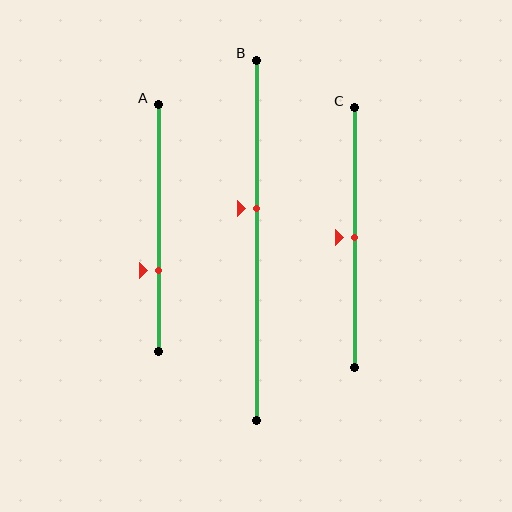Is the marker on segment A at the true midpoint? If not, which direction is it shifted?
No, the marker on segment A is shifted downward by about 17% of the segment length.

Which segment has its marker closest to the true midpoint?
Segment C has its marker closest to the true midpoint.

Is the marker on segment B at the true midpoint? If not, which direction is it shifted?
No, the marker on segment B is shifted upward by about 9% of the segment length.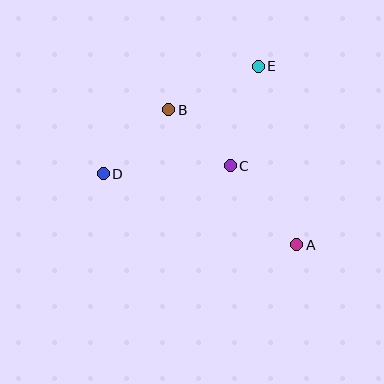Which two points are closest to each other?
Points B and C are closest to each other.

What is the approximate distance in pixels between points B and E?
The distance between B and E is approximately 99 pixels.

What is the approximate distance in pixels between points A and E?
The distance between A and E is approximately 182 pixels.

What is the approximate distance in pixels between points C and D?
The distance between C and D is approximately 127 pixels.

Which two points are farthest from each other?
Points A and D are farthest from each other.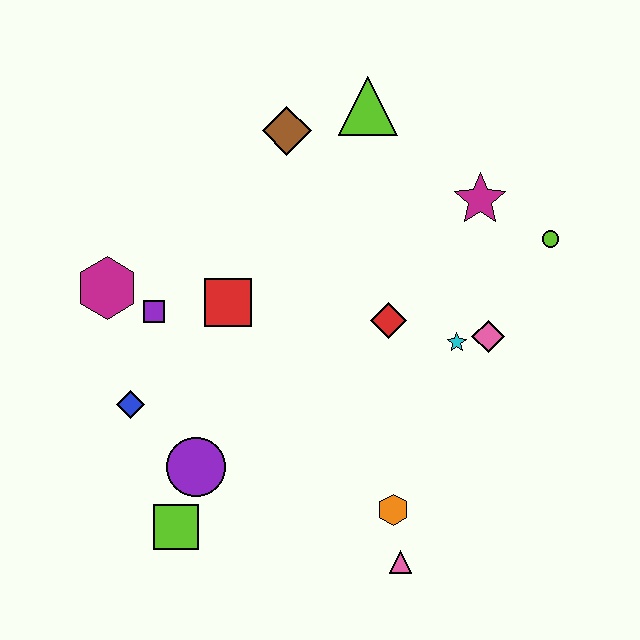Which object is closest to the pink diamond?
The cyan star is closest to the pink diamond.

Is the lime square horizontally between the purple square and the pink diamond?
Yes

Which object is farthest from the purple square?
The lime circle is farthest from the purple square.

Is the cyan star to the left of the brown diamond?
No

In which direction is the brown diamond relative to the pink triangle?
The brown diamond is above the pink triangle.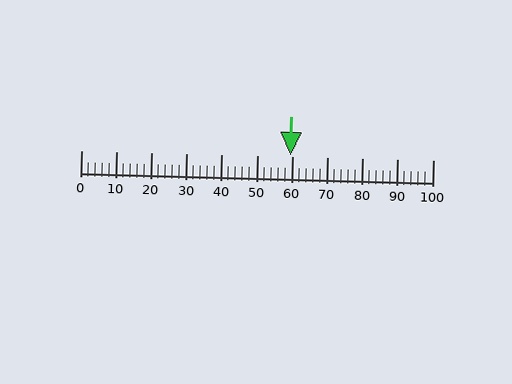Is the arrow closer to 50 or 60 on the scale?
The arrow is closer to 60.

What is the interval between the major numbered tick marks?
The major tick marks are spaced 10 units apart.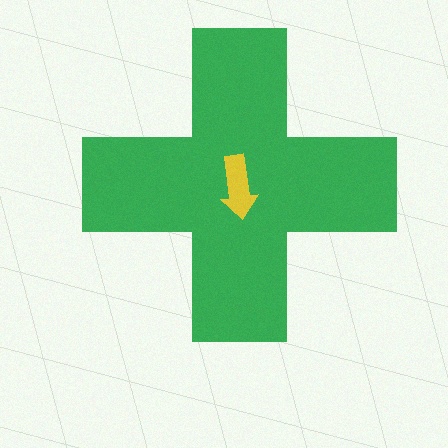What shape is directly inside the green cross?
The yellow arrow.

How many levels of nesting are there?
2.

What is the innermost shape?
The yellow arrow.